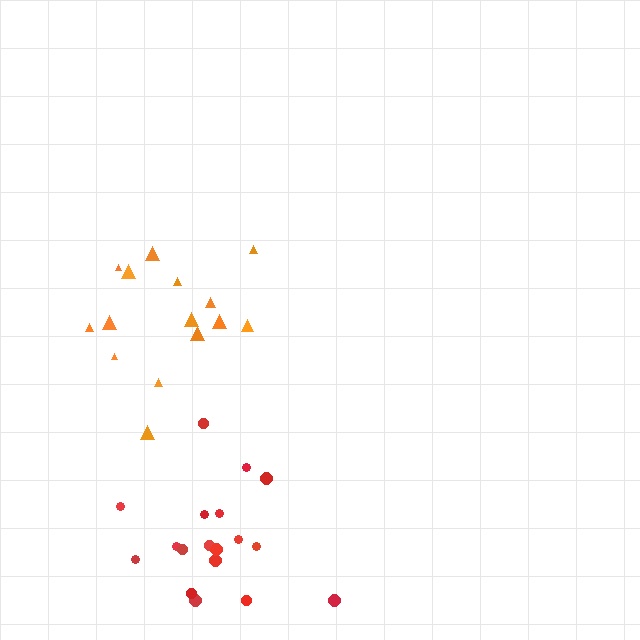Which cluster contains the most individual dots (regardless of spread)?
Red (18).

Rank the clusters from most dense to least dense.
red, orange.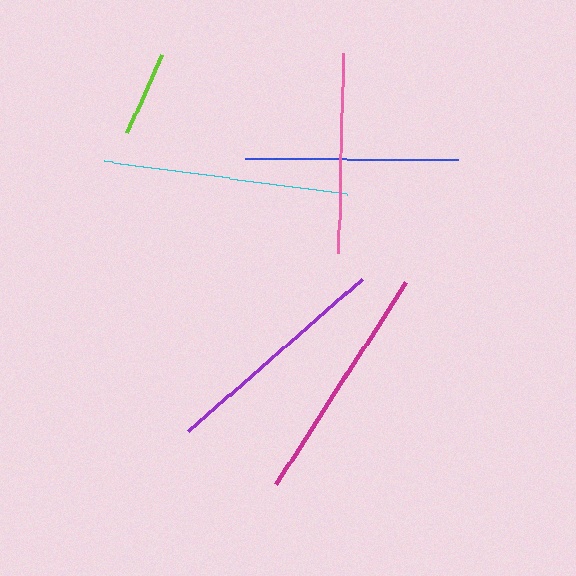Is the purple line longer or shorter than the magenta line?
The magenta line is longer than the purple line.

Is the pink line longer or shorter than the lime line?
The pink line is longer than the lime line.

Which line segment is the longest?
The cyan line is the longest at approximately 245 pixels.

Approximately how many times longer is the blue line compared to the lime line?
The blue line is approximately 2.5 times the length of the lime line.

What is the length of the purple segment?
The purple segment is approximately 232 pixels long.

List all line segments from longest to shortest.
From longest to shortest: cyan, magenta, purple, blue, pink, lime.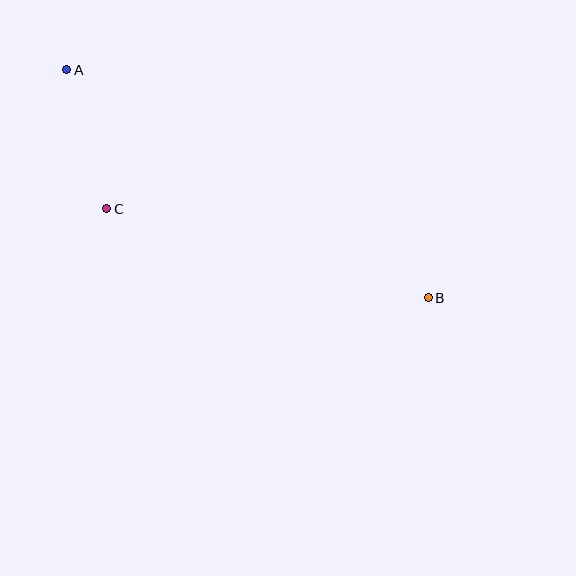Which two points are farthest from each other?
Points A and B are farthest from each other.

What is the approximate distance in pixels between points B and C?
The distance between B and C is approximately 333 pixels.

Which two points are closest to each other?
Points A and C are closest to each other.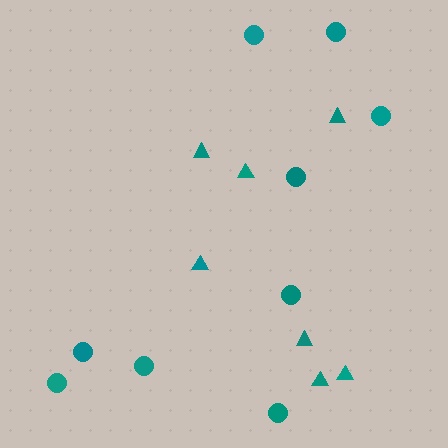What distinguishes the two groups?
There are 2 groups: one group of circles (9) and one group of triangles (7).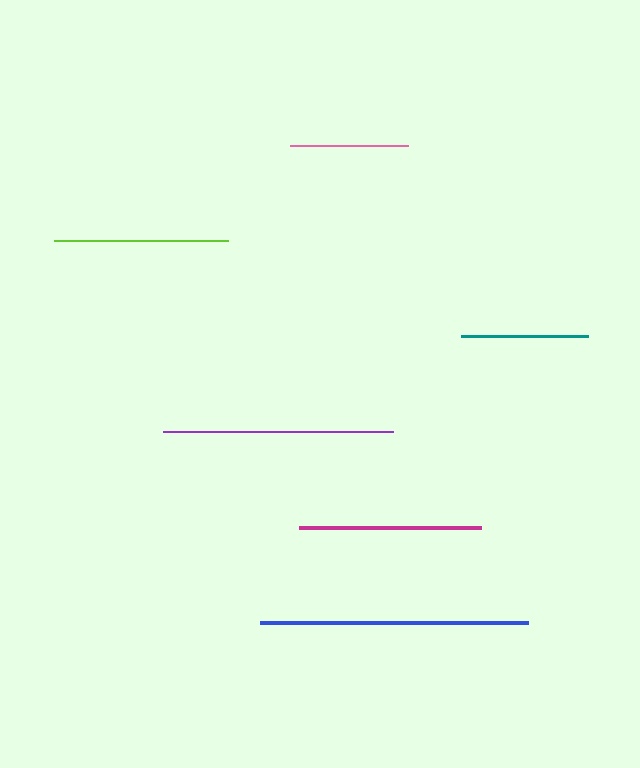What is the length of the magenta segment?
The magenta segment is approximately 182 pixels long.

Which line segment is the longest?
The blue line is the longest at approximately 268 pixels.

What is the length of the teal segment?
The teal segment is approximately 127 pixels long.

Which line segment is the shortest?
The pink line is the shortest at approximately 118 pixels.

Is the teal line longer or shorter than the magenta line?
The magenta line is longer than the teal line.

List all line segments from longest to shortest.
From longest to shortest: blue, purple, magenta, lime, teal, pink.